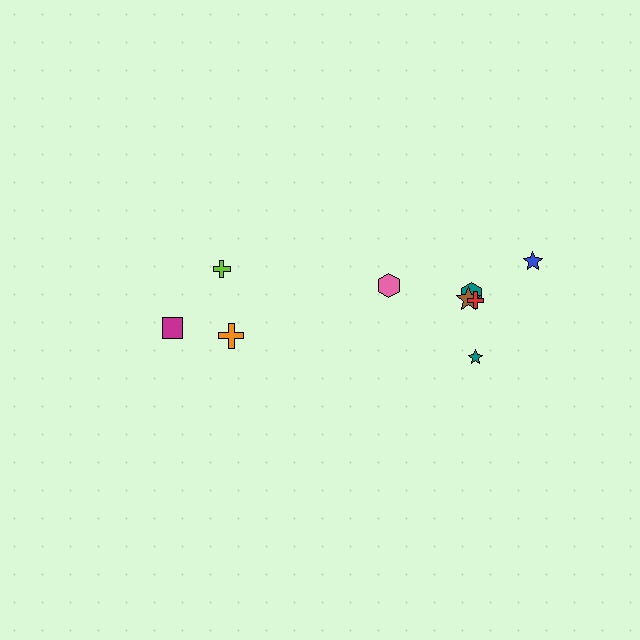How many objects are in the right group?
There are 6 objects.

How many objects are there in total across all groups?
There are 9 objects.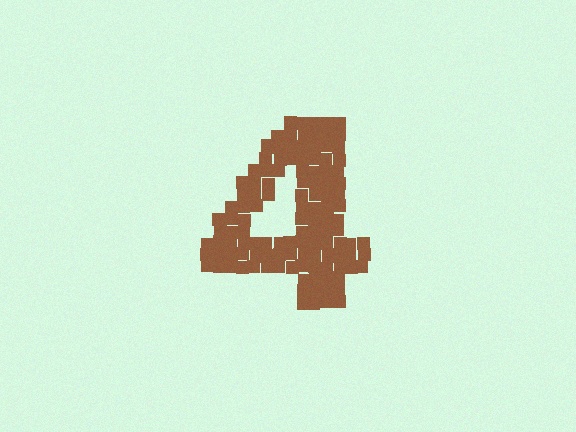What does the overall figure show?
The overall figure shows the digit 4.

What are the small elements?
The small elements are squares.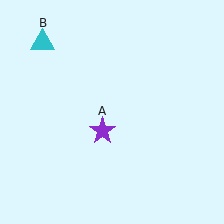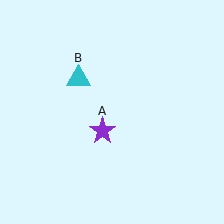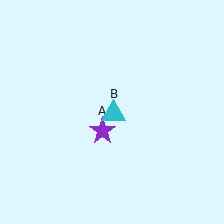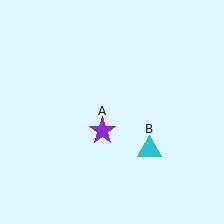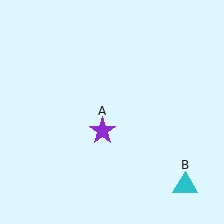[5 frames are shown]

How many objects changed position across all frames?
1 object changed position: cyan triangle (object B).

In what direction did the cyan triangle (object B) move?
The cyan triangle (object B) moved down and to the right.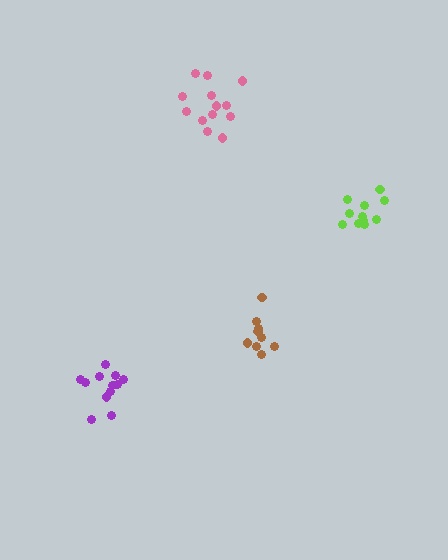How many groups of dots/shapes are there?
There are 4 groups.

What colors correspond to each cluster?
The clusters are colored: purple, lime, pink, brown.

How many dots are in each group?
Group 1: 12 dots, Group 2: 11 dots, Group 3: 13 dots, Group 4: 9 dots (45 total).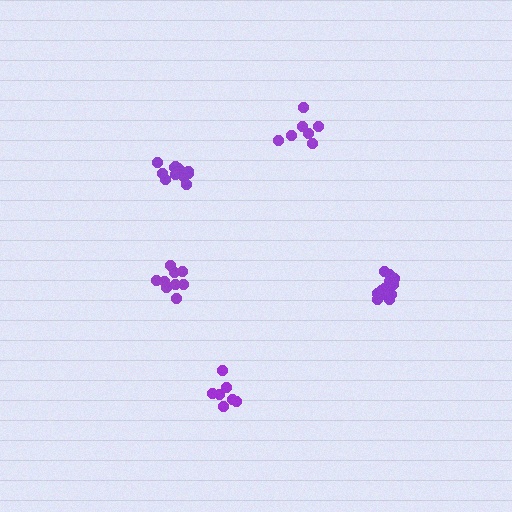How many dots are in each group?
Group 1: 7 dots, Group 2: 7 dots, Group 3: 9 dots, Group 4: 13 dots, Group 5: 12 dots (48 total).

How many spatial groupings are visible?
There are 5 spatial groupings.